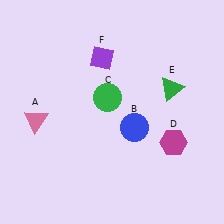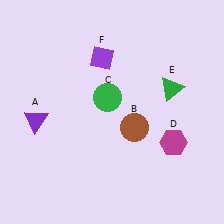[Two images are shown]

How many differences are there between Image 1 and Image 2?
There are 2 differences between the two images.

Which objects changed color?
A changed from pink to purple. B changed from blue to brown.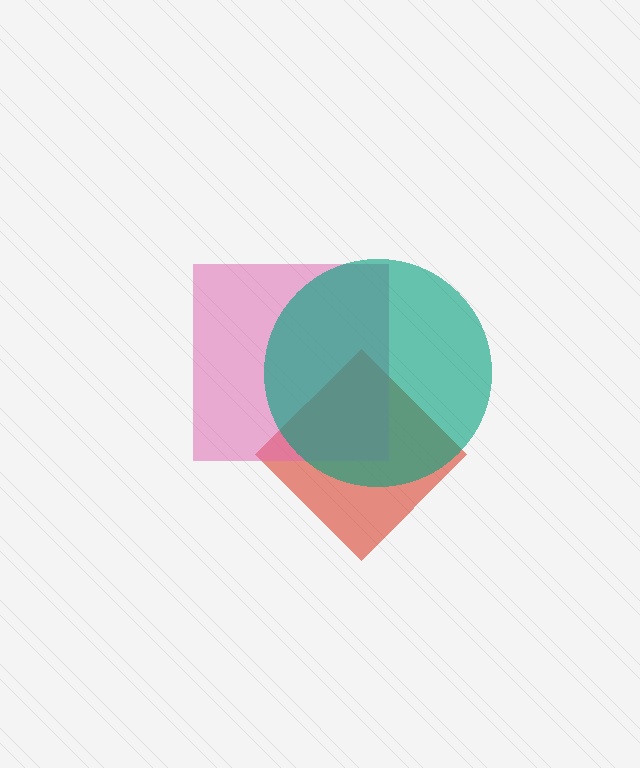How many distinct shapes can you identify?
There are 3 distinct shapes: a red diamond, a pink square, a teal circle.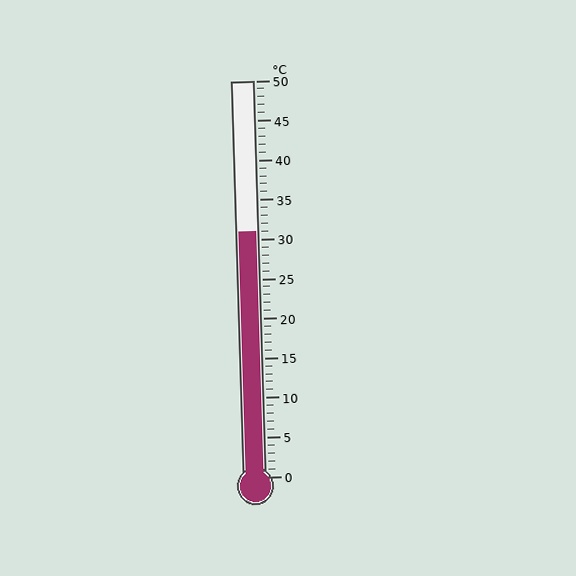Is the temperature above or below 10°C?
The temperature is above 10°C.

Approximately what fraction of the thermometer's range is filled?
The thermometer is filled to approximately 60% of its range.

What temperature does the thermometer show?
The thermometer shows approximately 31°C.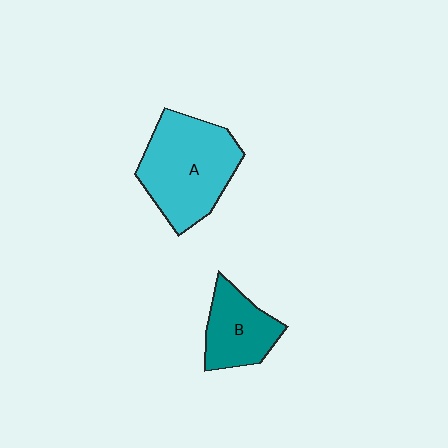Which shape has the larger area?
Shape A (cyan).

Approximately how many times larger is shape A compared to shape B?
Approximately 1.8 times.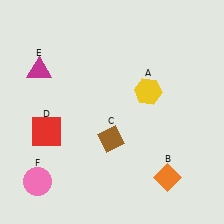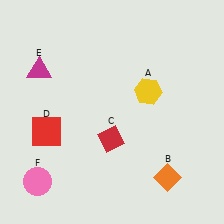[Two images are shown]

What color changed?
The diamond (C) changed from brown in Image 1 to red in Image 2.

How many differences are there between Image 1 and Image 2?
There is 1 difference between the two images.